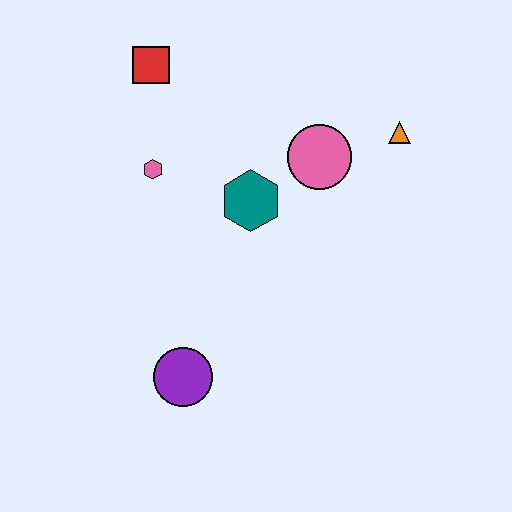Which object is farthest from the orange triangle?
The purple circle is farthest from the orange triangle.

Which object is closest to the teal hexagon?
The pink circle is closest to the teal hexagon.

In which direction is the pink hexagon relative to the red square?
The pink hexagon is below the red square.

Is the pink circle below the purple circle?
No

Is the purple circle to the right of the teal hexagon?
No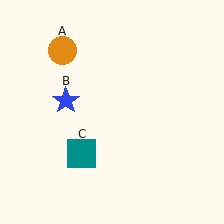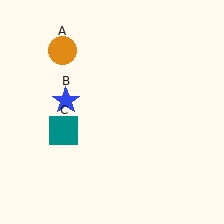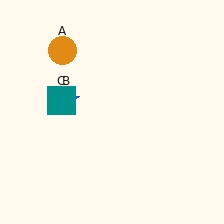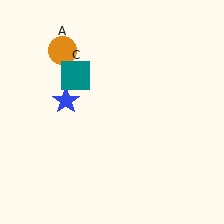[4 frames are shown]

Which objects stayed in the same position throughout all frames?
Orange circle (object A) and blue star (object B) remained stationary.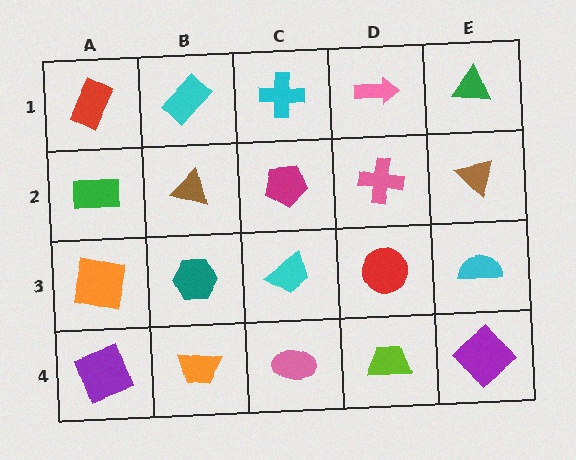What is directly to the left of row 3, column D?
A cyan trapezoid.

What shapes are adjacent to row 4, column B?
A teal hexagon (row 3, column B), a purple square (row 4, column A), a pink ellipse (row 4, column C).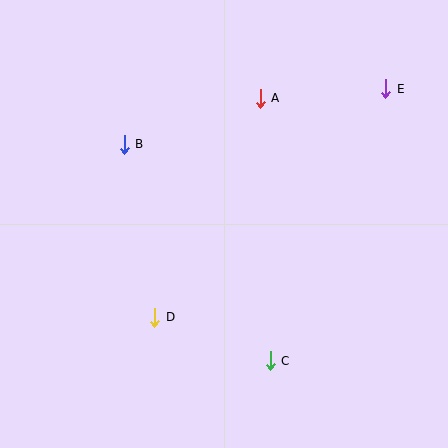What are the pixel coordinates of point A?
Point A is at (260, 98).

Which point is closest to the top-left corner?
Point B is closest to the top-left corner.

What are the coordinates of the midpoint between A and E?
The midpoint between A and E is at (323, 93).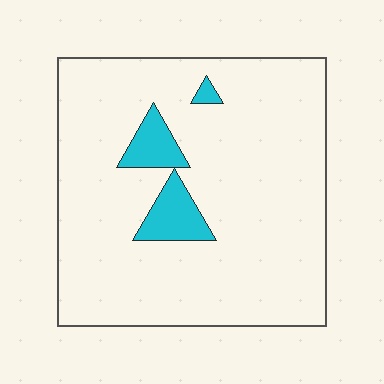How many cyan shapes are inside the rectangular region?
3.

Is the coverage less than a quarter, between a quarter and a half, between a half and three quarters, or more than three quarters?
Less than a quarter.